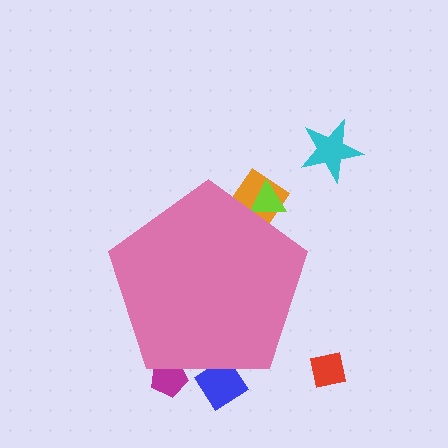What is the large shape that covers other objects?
A pink pentagon.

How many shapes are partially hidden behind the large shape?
4 shapes are partially hidden.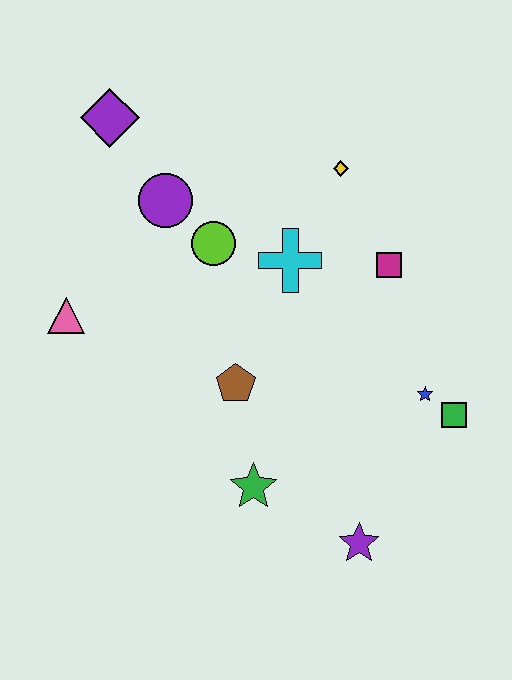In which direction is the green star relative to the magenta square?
The green star is below the magenta square.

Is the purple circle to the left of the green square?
Yes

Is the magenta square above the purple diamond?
No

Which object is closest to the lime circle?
The purple circle is closest to the lime circle.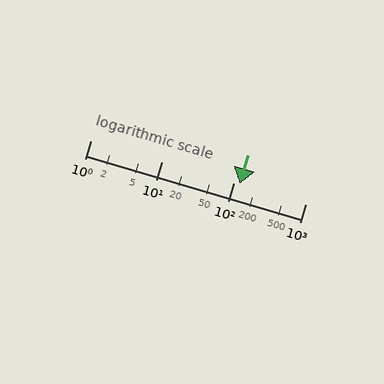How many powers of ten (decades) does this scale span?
The scale spans 3 decades, from 1 to 1000.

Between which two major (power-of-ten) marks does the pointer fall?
The pointer is between 100 and 1000.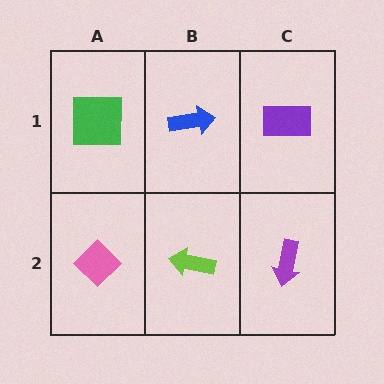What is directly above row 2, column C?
A purple rectangle.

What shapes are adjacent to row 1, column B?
A lime arrow (row 2, column B), a green square (row 1, column A), a purple rectangle (row 1, column C).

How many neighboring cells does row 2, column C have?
2.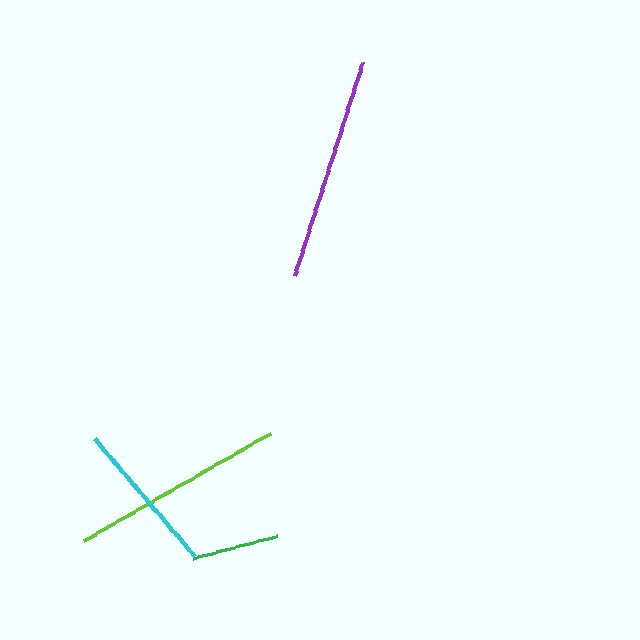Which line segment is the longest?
The purple line is the longest at approximately 224 pixels.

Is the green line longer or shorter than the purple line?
The purple line is longer than the green line.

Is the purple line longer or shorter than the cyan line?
The purple line is longer than the cyan line.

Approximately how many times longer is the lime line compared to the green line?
The lime line is approximately 2.5 times the length of the green line.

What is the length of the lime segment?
The lime segment is approximately 216 pixels long.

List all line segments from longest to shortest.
From longest to shortest: purple, lime, cyan, green.